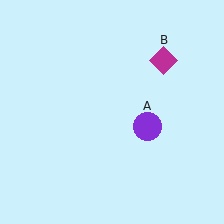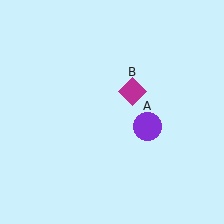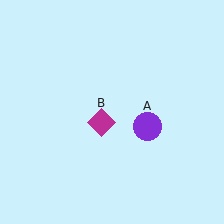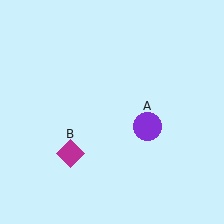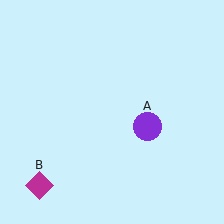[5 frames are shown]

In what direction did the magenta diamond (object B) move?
The magenta diamond (object B) moved down and to the left.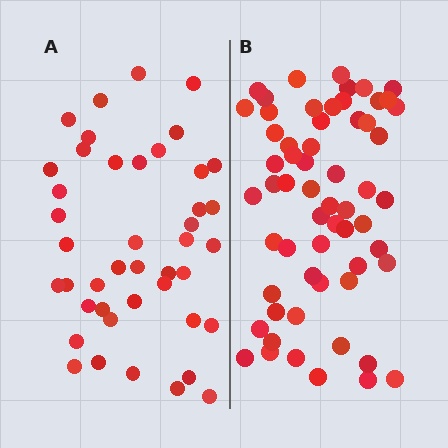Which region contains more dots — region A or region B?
Region B (the right region) has more dots.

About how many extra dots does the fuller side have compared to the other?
Region B has approximately 15 more dots than region A.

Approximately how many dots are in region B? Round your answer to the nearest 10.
About 60 dots.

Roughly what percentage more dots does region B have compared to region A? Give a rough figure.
About 40% more.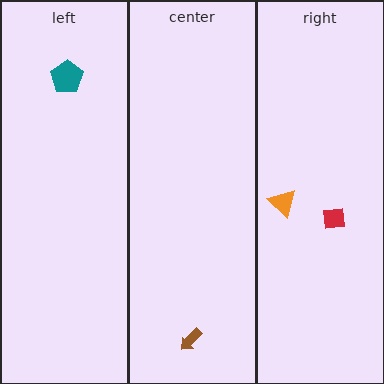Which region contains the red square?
The right region.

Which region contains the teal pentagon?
The left region.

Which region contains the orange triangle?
The right region.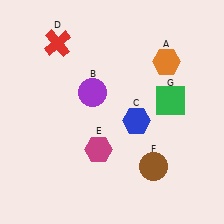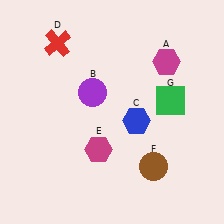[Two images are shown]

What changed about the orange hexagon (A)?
In Image 1, A is orange. In Image 2, it changed to magenta.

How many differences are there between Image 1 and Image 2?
There is 1 difference between the two images.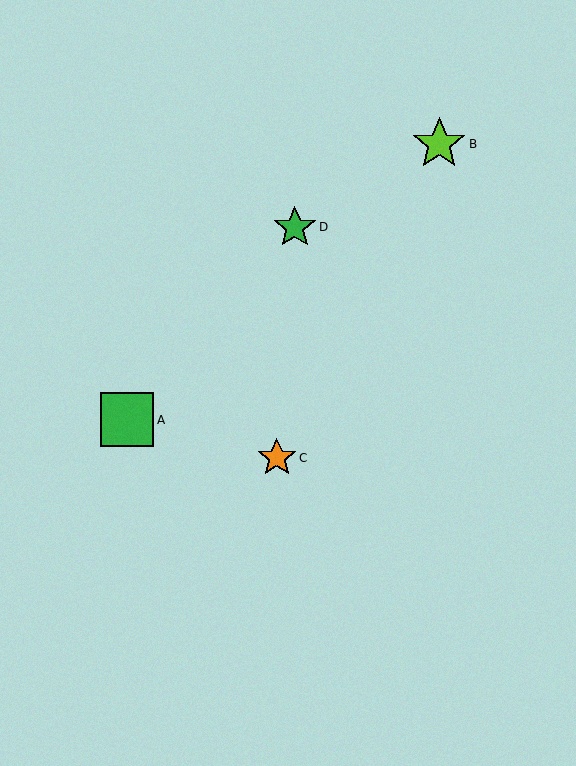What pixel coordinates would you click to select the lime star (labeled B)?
Click at (439, 144) to select the lime star B.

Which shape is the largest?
The green square (labeled A) is the largest.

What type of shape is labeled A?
Shape A is a green square.